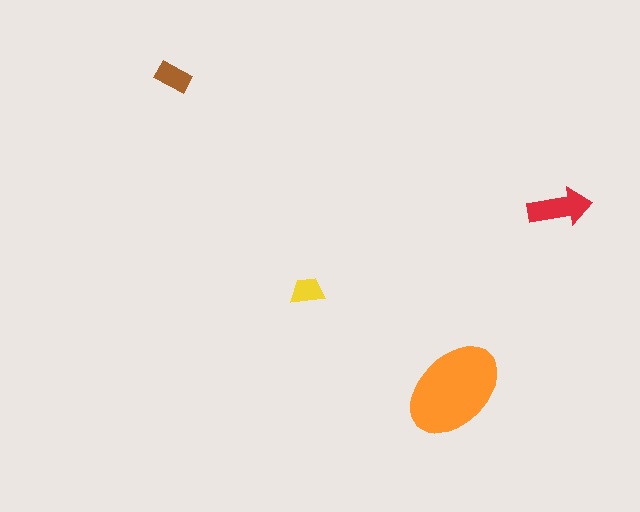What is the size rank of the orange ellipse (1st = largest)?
1st.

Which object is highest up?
The brown rectangle is topmost.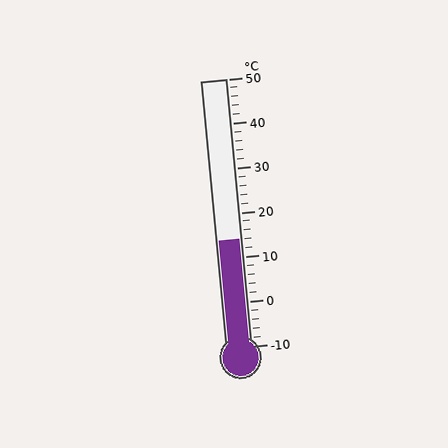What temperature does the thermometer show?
The thermometer shows approximately 14°C.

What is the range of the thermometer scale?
The thermometer scale ranges from -10°C to 50°C.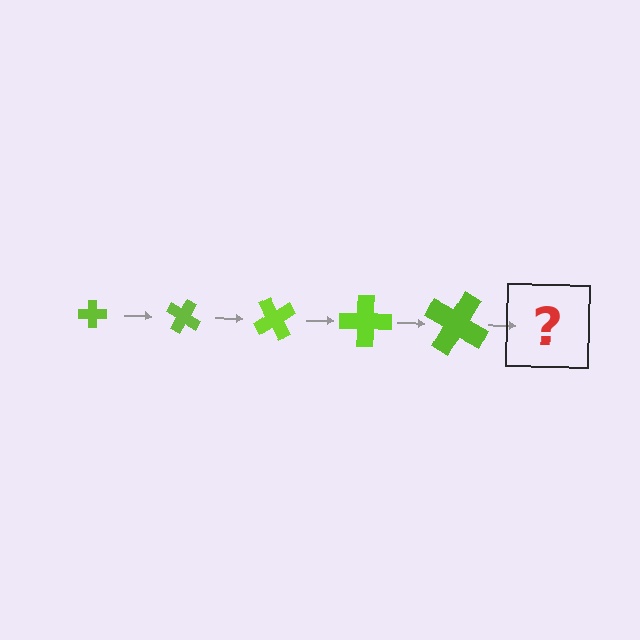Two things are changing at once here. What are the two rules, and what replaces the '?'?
The two rules are that the cross grows larger each step and it rotates 30 degrees each step. The '?' should be a cross, larger than the previous one and rotated 150 degrees from the start.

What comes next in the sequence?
The next element should be a cross, larger than the previous one and rotated 150 degrees from the start.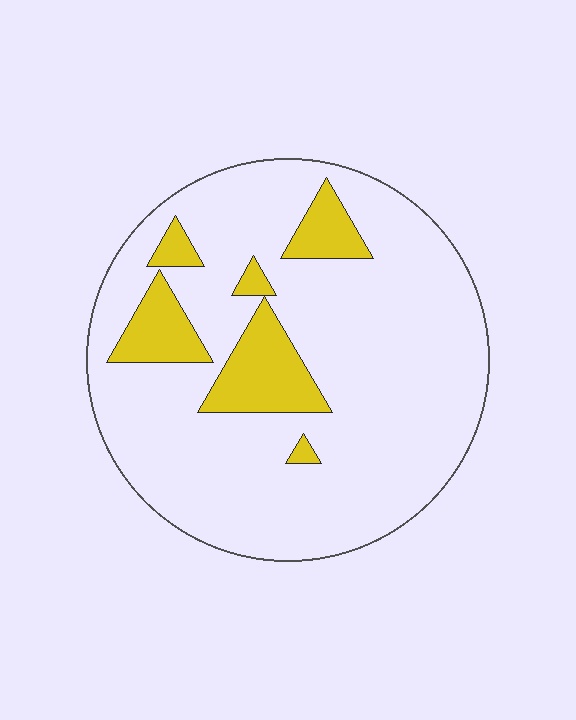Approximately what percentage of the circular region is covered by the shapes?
Approximately 15%.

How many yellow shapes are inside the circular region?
6.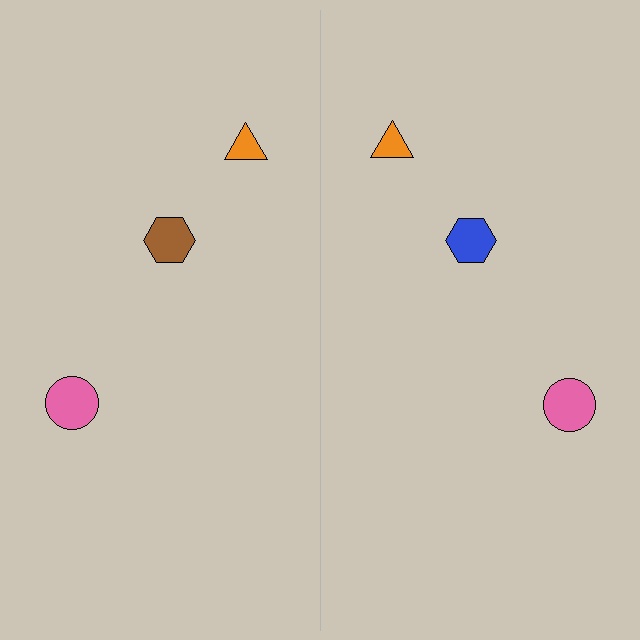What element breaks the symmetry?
The blue hexagon on the right side breaks the symmetry — its mirror counterpart is brown.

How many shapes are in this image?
There are 6 shapes in this image.